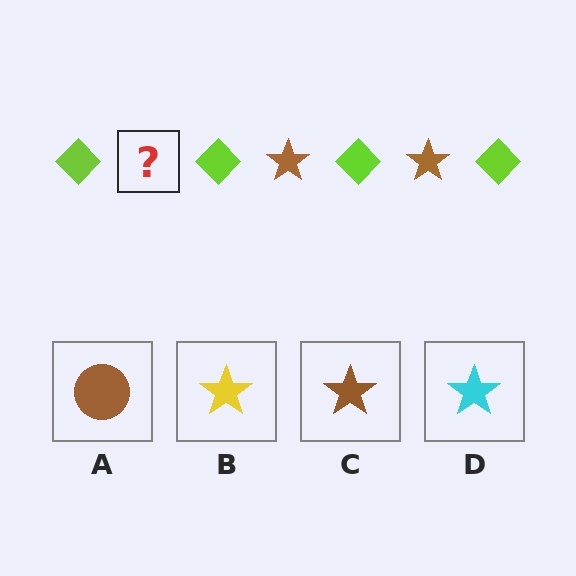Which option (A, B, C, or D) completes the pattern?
C.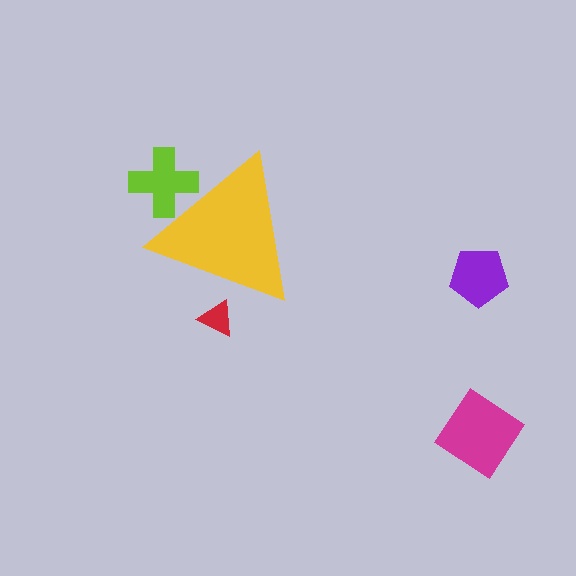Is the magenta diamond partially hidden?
No, the magenta diamond is fully visible.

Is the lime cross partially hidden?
Yes, the lime cross is partially hidden behind the yellow triangle.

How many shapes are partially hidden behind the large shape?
2 shapes are partially hidden.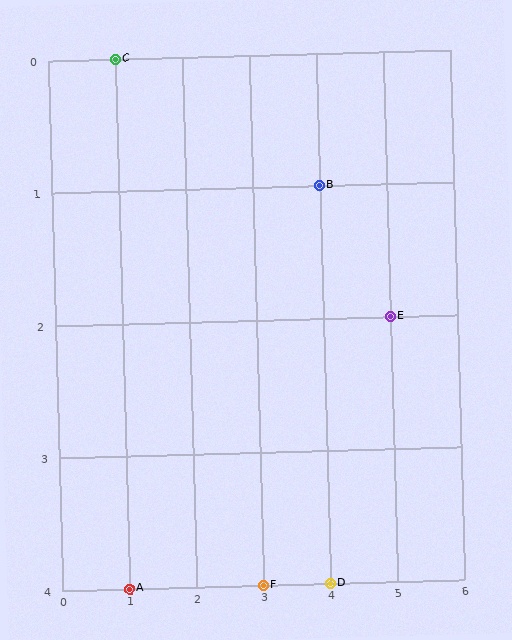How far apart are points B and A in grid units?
Points B and A are 3 columns and 3 rows apart (about 4.2 grid units diagonally).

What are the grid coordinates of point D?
Point D is at grid coordinates (4, 4).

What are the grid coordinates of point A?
Point A is at grid coordinates (1, 4).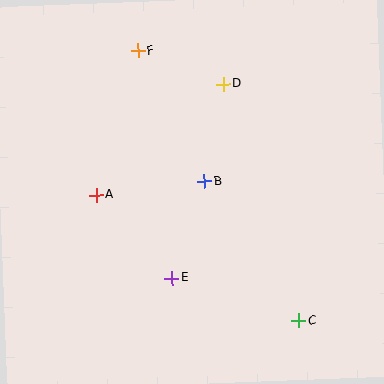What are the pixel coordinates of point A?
Point A is at (96, 195).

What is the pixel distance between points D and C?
The distance between D and C is 249 pixels.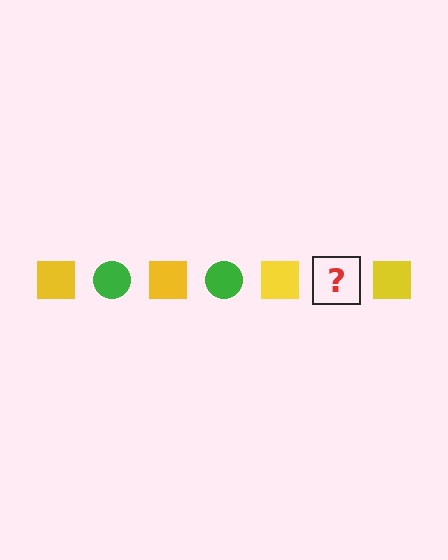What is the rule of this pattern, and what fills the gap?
The rule is that the pattern alternates between yellow square and green circle. The gap should be filled with a green circle.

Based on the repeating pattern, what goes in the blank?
The blank should be a green circle.